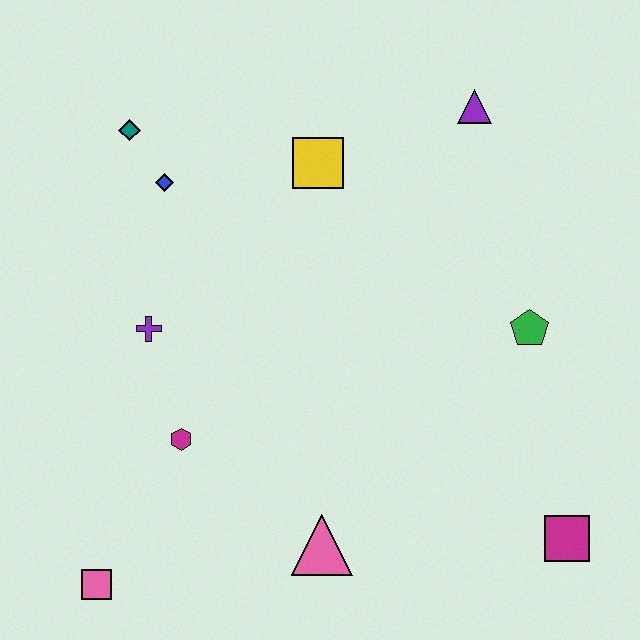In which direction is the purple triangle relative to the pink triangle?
The purple triangle is above the pink triangle.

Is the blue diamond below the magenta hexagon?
No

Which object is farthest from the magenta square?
The teal diamond is farthest from the magenta square.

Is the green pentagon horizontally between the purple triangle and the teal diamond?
No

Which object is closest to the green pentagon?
The magenta square is closest to the green pentagon.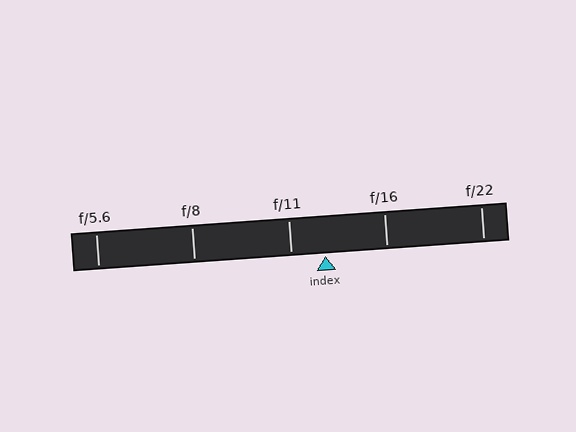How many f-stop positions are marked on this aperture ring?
There are 5 f-stop positions marked.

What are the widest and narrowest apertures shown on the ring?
The widest aperture shown is f/5.6 and the narrowest is f/22.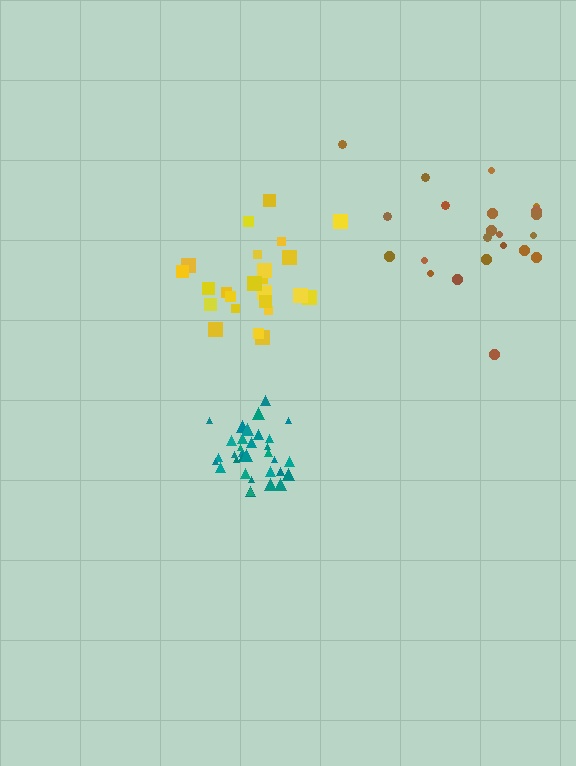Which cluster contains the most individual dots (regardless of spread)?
Teal (34).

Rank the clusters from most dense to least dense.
teal, yellow, brown.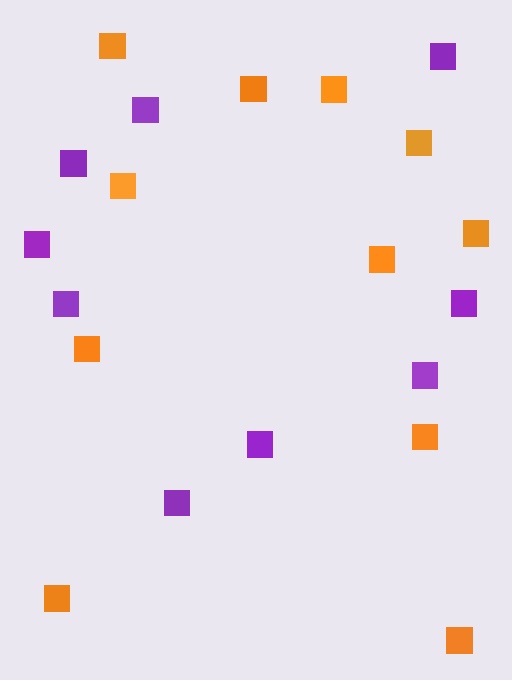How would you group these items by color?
There are 2 groups: one group of orange squares (11) and one group of purple squares (9).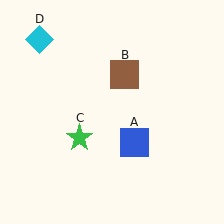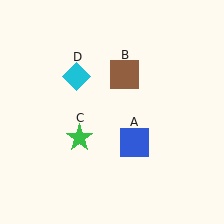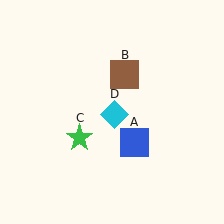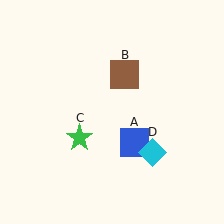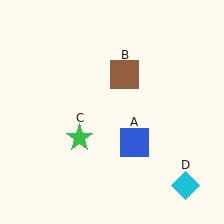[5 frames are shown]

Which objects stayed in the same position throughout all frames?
Blue square (object A) and brown square (object B) and green star (object C) remained stationary.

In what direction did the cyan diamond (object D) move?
The cyan diamond (object D) moved down and to the right.